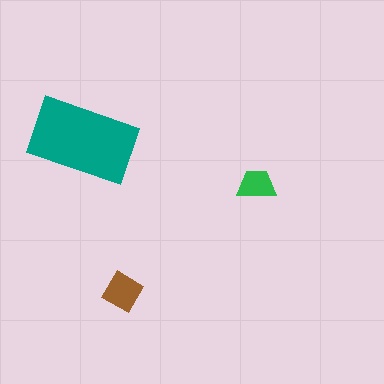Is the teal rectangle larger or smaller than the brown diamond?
Larger.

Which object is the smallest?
The green trapezoid.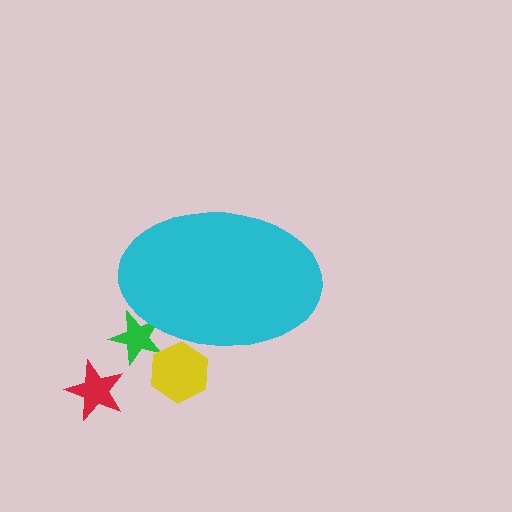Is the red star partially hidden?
No, the red star is fully visible.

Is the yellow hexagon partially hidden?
Yes, the yellow hexagon is partially hidden behind the cyan ellipse.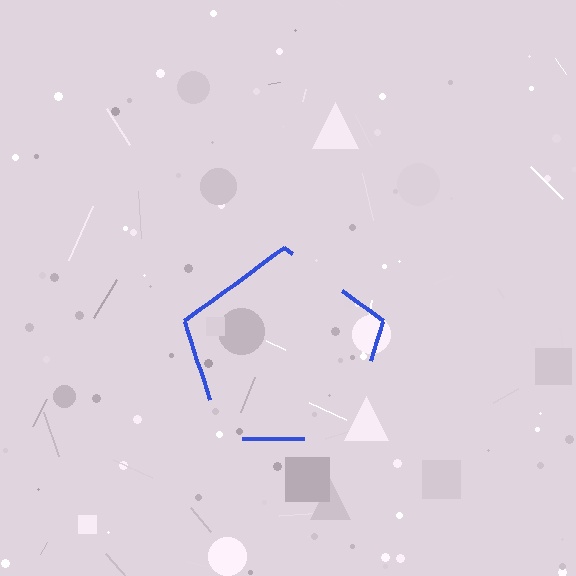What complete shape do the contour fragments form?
The contour fragments form a pentagon.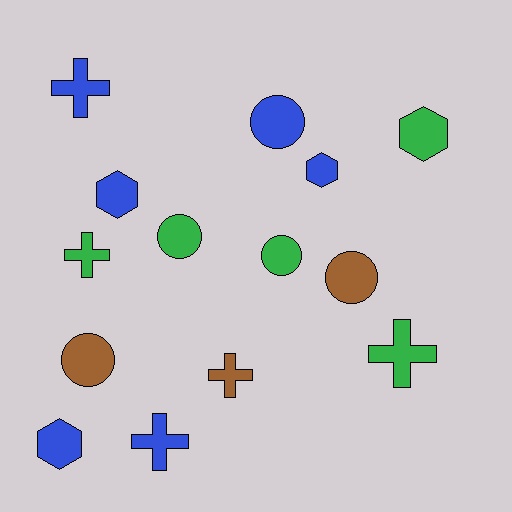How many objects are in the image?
There are 14 objects.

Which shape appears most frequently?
Cross, with 5 objects.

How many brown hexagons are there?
There are no brown hexagons.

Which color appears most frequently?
Blue, with 6 objects.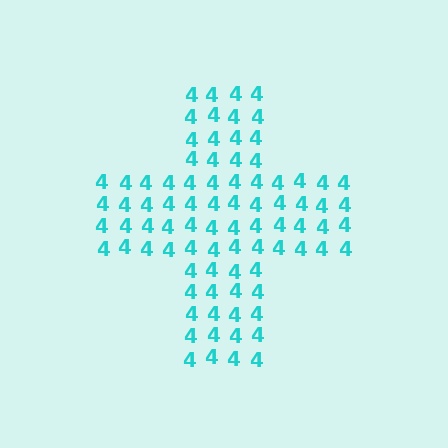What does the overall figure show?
The overall figure shows a cross.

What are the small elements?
The small elements are digit 4's.